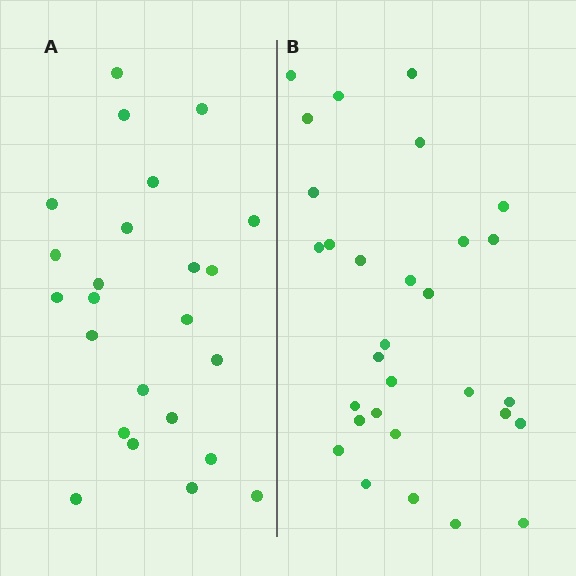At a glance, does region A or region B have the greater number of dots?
Region B (the right region) has more dots.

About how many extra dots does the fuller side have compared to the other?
Region B has about 6 more dots than region A.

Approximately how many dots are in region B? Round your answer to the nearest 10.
About 30 dots.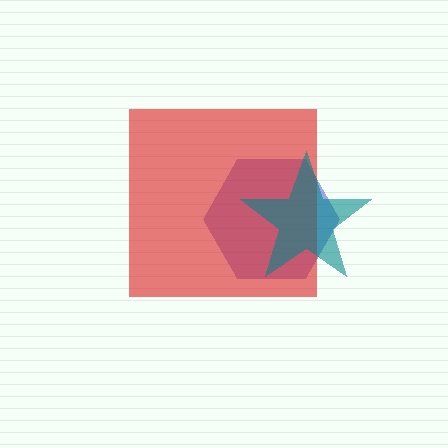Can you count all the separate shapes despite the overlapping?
Yes, there are 3 separate shapes.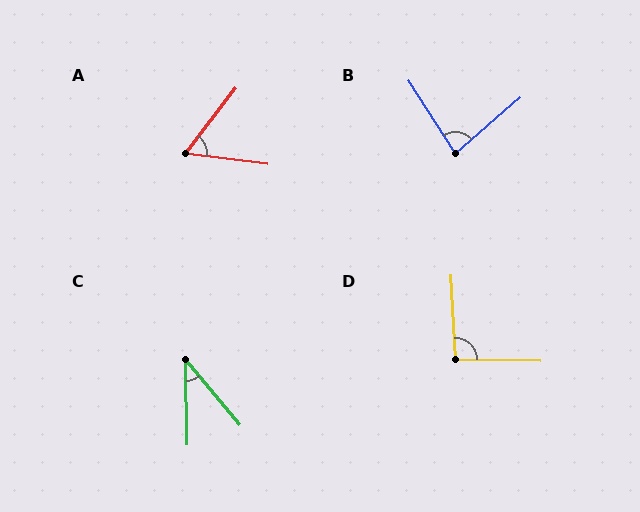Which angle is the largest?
D, at approximately 94 degrees.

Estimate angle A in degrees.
Approximately 60 degrees.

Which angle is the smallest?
C, at approximately 39 degrees.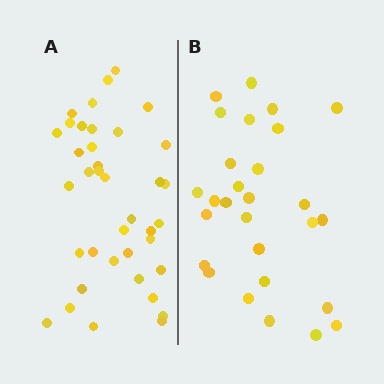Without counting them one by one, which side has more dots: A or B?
Region A (the left region) has more dots.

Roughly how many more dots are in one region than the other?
Region A has roughly 10 or so more dots than region B.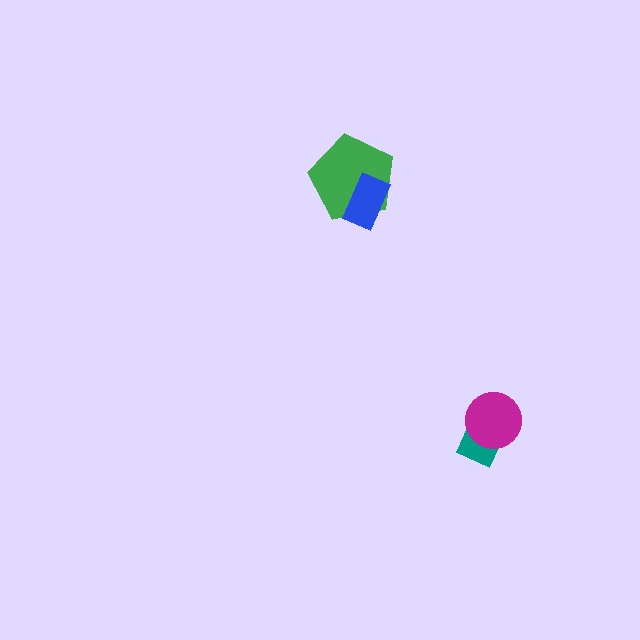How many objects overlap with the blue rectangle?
1 object overlaps with the blue rectangle.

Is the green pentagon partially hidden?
Yes, it is partially covered by another shape.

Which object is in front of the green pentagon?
The blue rectangle is in front of the green pentagon.